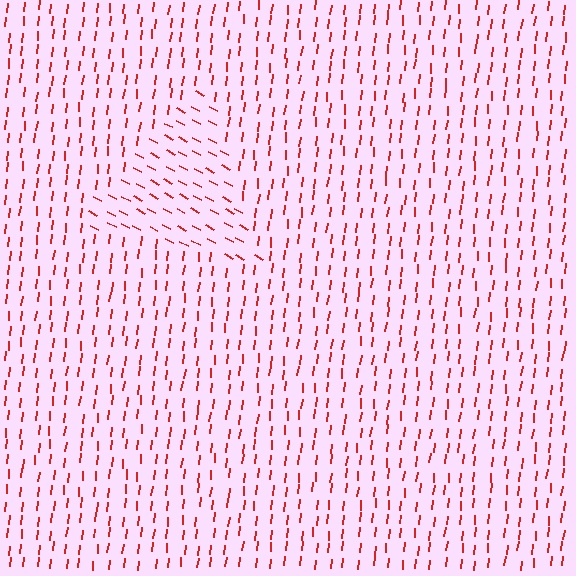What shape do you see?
I see a triangle.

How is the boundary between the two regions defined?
The boundary is defined purely by a change in line orientation (approximately 68 degrees difference). All lines are the same color and thickness.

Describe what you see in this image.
The image is filled with small red line segments. A triangle region in the image has lines oriented differently from the surrounding lines, creating a visible texture boundary.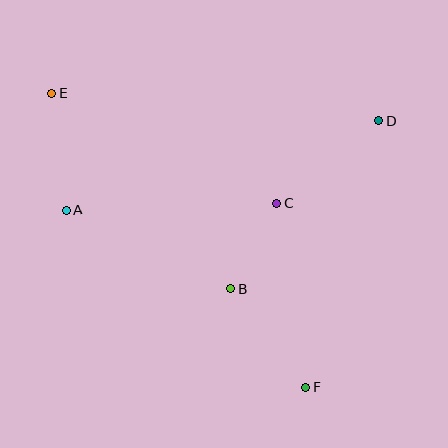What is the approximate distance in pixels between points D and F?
The distance between D and F is approximately 276 pixels.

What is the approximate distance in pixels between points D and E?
The distance between D and E is approximately 328 pixels.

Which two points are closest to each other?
Points B and C are closest to each other.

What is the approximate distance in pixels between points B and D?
The distance between B and D is approximately 224 pixels.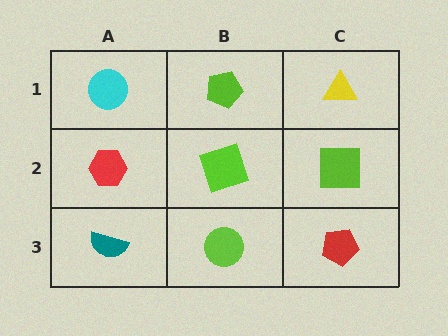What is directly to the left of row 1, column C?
A lime pentagon.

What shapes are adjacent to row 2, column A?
A cyan circle (row 1, column A), a teal semicircle (row 3, column A), a lime square (row 2, column B).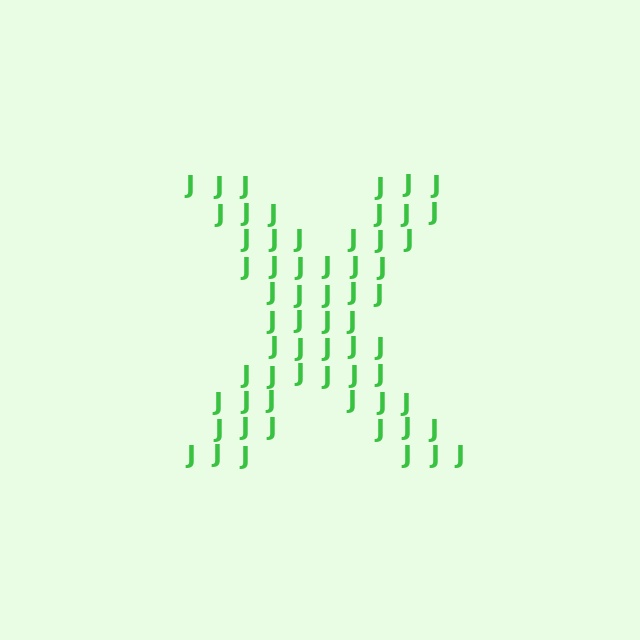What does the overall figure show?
The overall figure shows the letter X.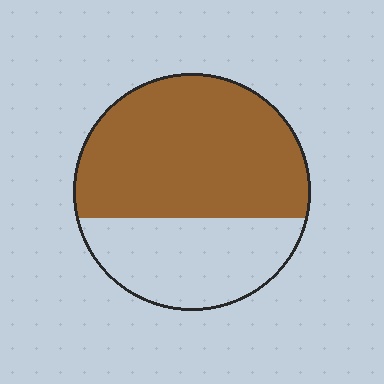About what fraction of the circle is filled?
About five eighths (5/8).